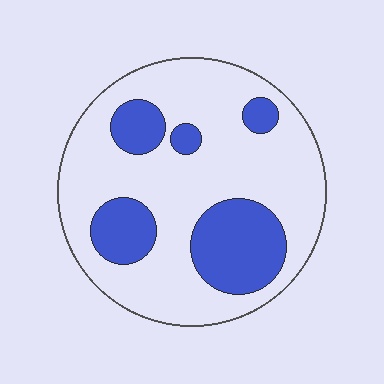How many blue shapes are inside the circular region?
5.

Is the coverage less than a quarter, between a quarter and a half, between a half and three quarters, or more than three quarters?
Between a quarter and a half.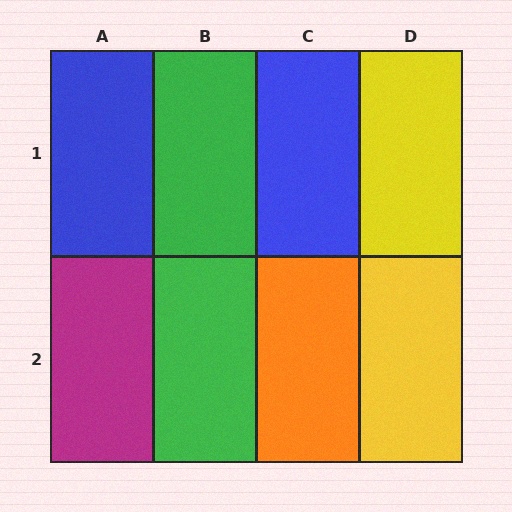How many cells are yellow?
2 cells are yellow.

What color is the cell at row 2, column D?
Yellow.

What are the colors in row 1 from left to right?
Blue, green, blue, yellow.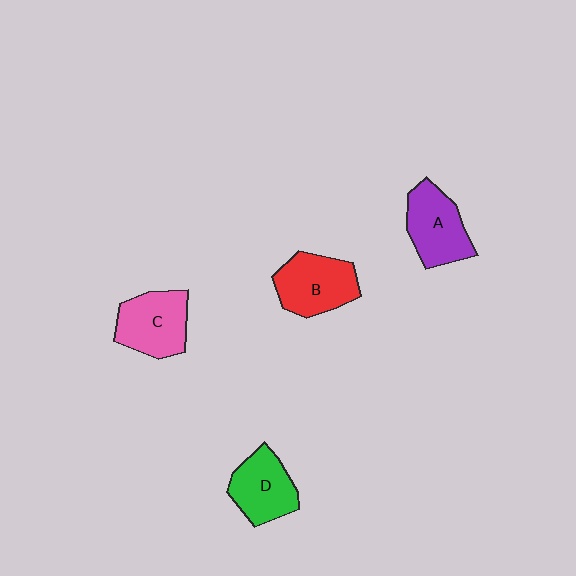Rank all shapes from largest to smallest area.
From largest to smallest: B (red), C (pink), A (purple), D (green).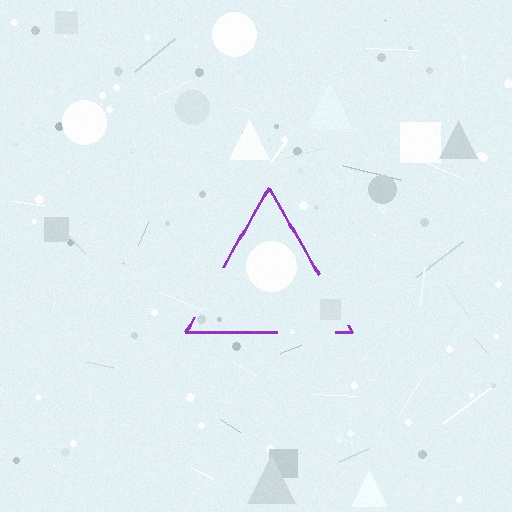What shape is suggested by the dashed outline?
The dashed outline suggests a triangle.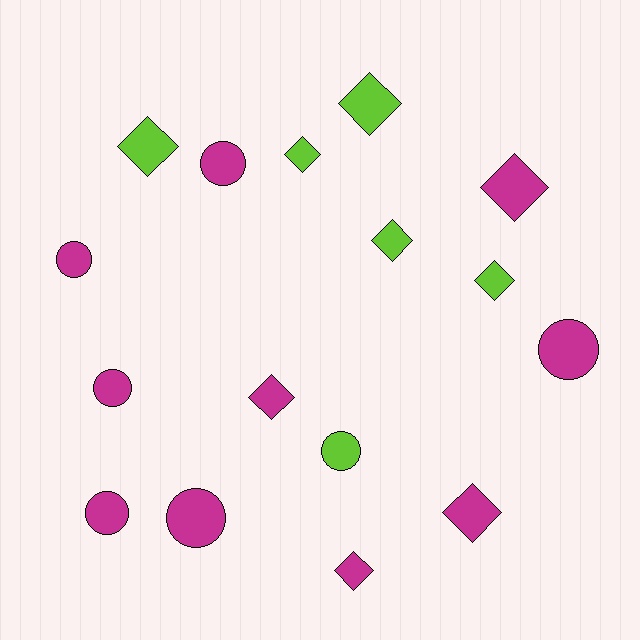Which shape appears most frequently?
Diamond, with 9 objects.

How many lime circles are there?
There is 1 lime circle.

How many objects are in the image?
There are 16 objects.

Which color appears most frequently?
Magenta, with 10 objects.